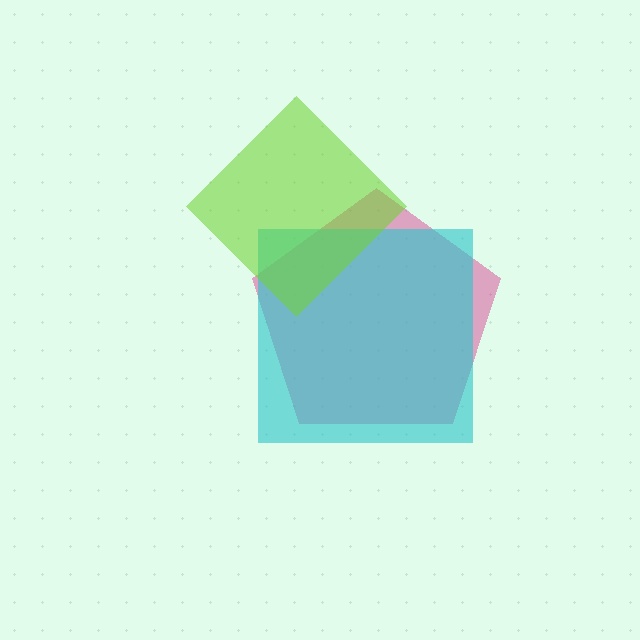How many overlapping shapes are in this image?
There are 3 overlapping shapes in the image.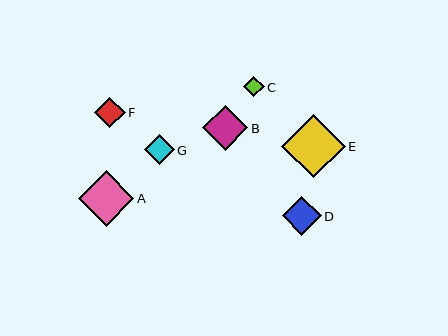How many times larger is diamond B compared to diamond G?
Diamond B is approximately 1.5 times the size of diamond G.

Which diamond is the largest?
Diamond E is the largest with a size of approximately 64 pixels.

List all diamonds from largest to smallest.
From largest to smallest: E, A, B, D, F, G, C.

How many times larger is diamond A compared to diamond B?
Diamond A is approximately 1.2 times the size of diamond B.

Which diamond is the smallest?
Diamond C is the smallest with a size of approximately 21 pixels.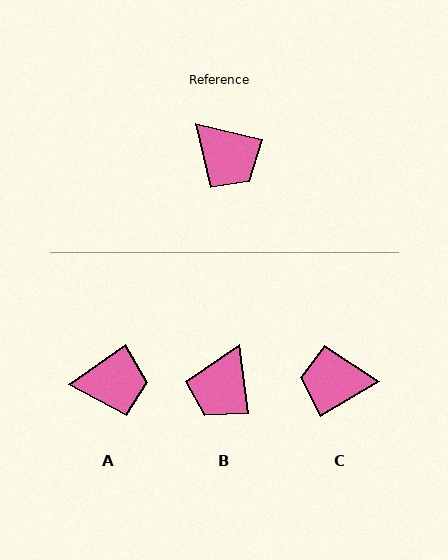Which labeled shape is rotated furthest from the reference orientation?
C, about 136 degrees away.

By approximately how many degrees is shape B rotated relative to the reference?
Approximately 70 degrees clockwise.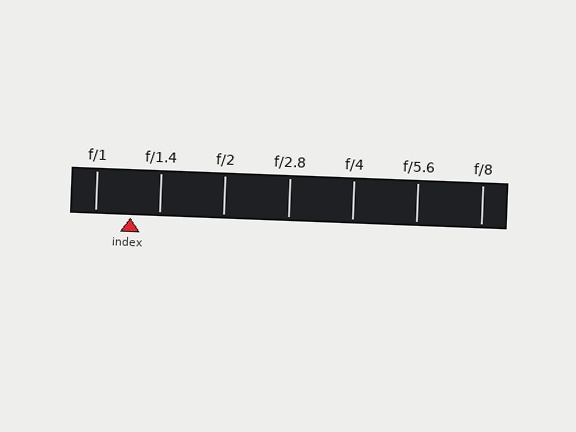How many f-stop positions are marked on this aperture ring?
There are 7 f-stop positions marked.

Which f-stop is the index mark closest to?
The index mark is closest to f/1.4.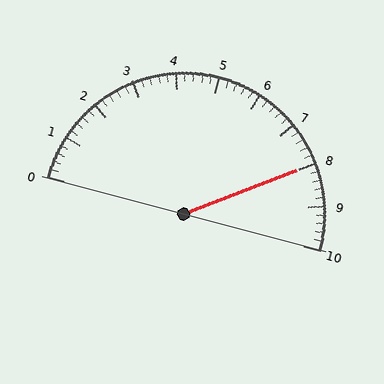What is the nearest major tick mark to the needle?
The nearest major tick mark is 8.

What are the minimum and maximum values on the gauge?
The gauge ranges from 0 to 10.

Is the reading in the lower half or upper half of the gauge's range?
The reading is in the upper half of the range (0 to 10).